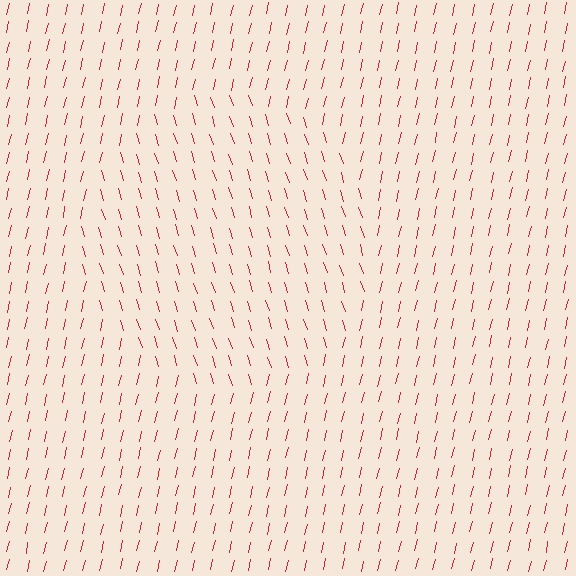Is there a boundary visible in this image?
Yes, there is a texture boundary formed by a change in line orientation.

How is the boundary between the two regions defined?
The boundary is defined purely by a change in line orientation (approximately 31 degrees difference). All lines are the same color and thickness.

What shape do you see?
I see a circle.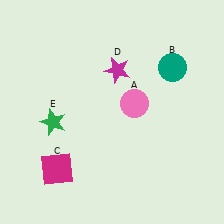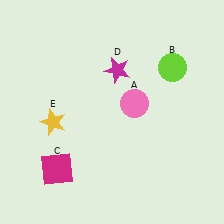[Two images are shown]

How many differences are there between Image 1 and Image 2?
There are 2 differences between the two images.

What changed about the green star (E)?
In Image 1, E is green. In Image 2, it changed to yellow.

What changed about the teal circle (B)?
In Image 1, B is teal. In Image 2, it changed to lime.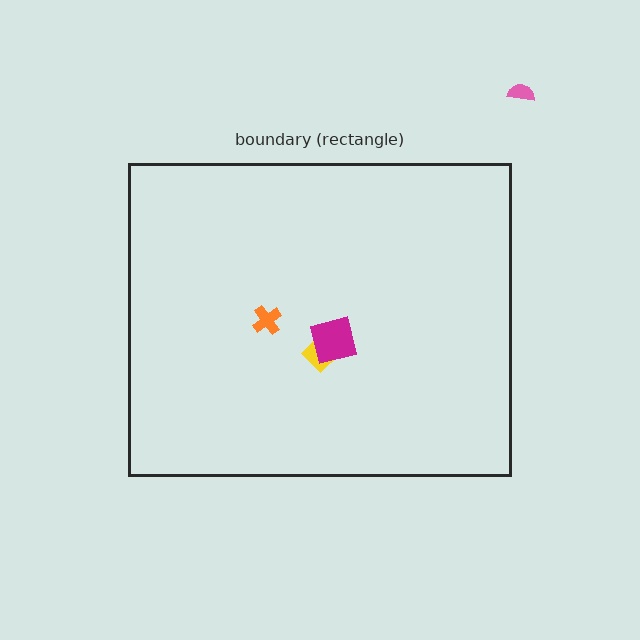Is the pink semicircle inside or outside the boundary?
Outside.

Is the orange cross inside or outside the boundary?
Inside.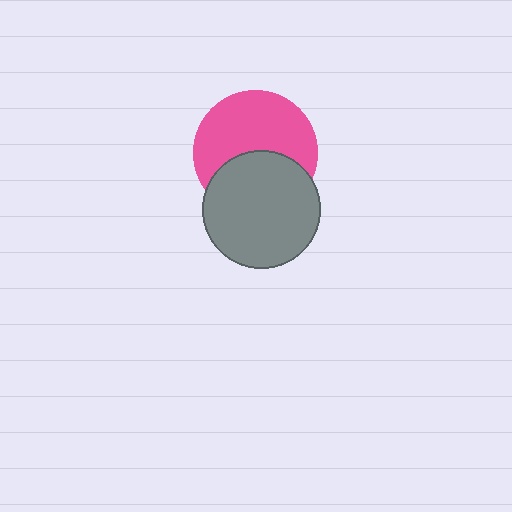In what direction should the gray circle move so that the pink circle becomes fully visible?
The gray circle should move down. That is the shortest direction to clear the overlap and leave the pink circle fully visible.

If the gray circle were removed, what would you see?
You would see the complete pink circle.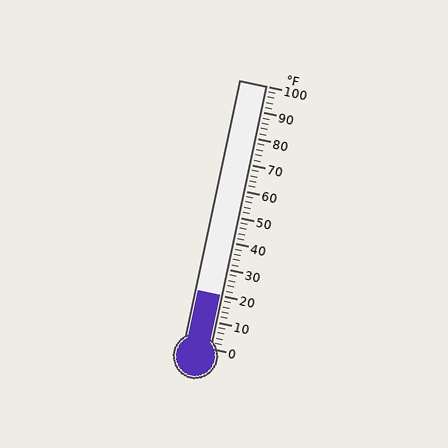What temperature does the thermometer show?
The thermometer shows approximately 20°F.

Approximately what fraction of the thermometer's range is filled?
The thermometer is filled to approximately 20% of its range.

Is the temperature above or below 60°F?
The temperature is below 60°F.